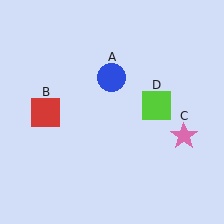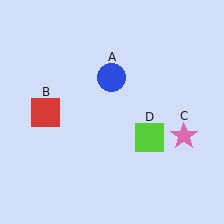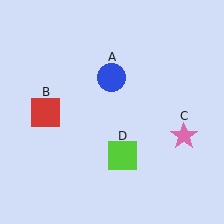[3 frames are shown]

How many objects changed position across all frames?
1 object changed position: lime square (object D).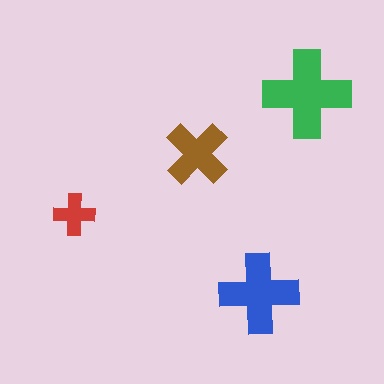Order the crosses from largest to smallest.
the green one, the blue one, the brown one, the red one.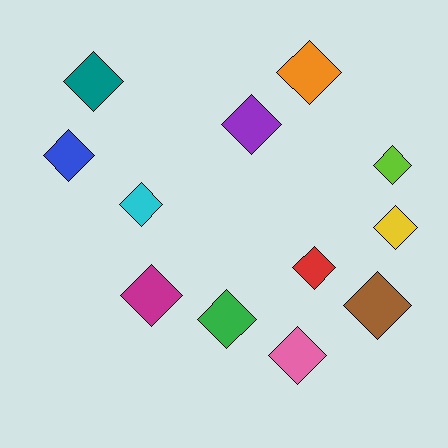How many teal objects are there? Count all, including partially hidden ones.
There is 1 teal object.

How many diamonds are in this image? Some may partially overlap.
There are 12 diamonds.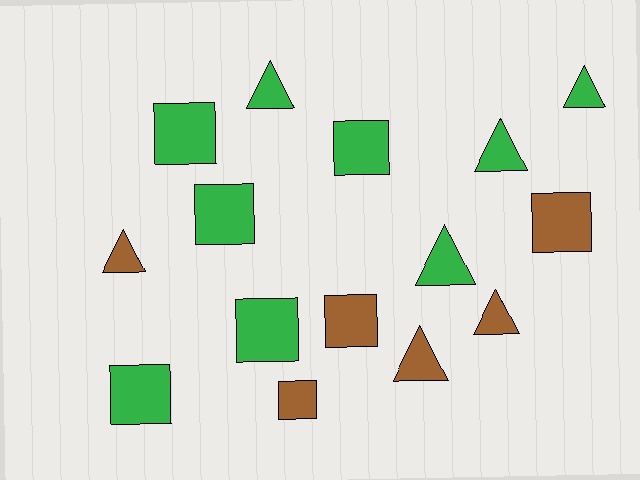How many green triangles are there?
There are 4 green triangles.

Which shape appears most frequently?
Square, with 8 objects.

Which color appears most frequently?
Green, with 9 objects.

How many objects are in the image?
There are 15 objects.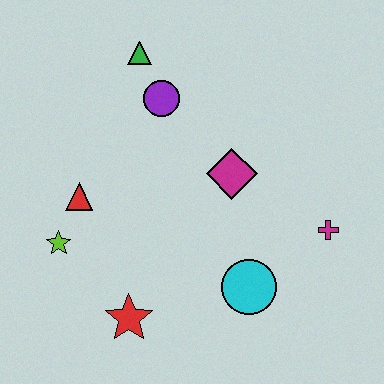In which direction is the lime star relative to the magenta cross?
The lime star is to the left of the magenta cross.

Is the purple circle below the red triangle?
No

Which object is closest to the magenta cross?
The cyan circle is closest to the magenta cross.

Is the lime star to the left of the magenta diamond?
Yes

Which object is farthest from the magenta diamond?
The lime star is farthest from the magenta diamond.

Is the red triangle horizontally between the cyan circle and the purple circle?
No